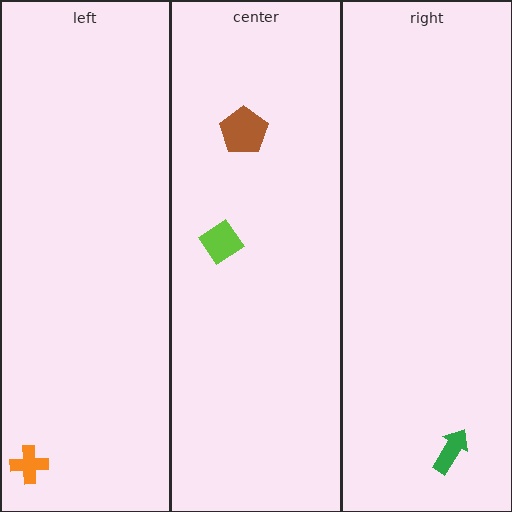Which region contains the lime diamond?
The center region.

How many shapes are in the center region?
2.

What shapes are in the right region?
The green arrow.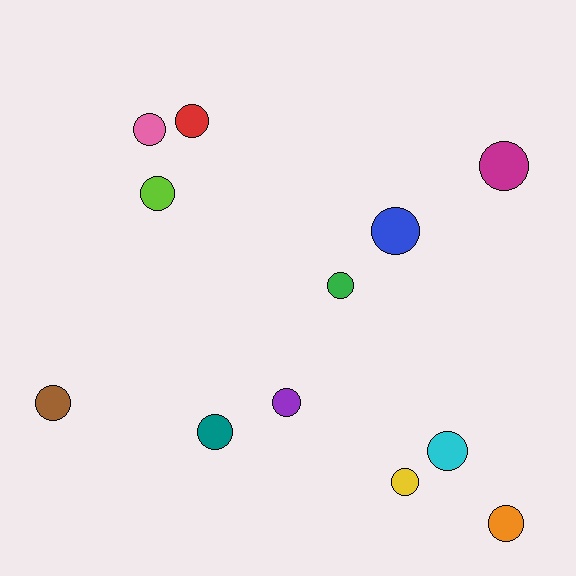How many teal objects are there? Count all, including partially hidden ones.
There is 1 teal object.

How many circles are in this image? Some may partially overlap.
There are 12 circles.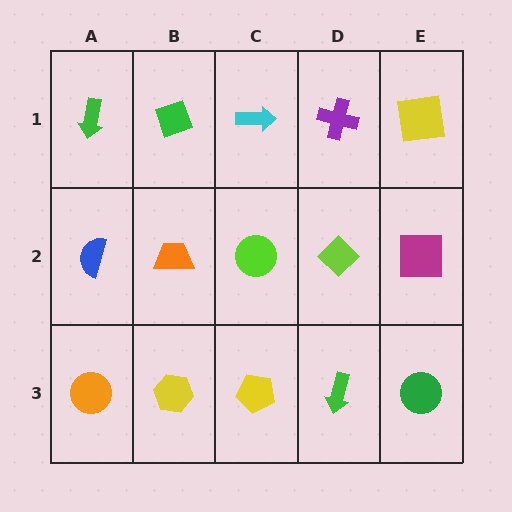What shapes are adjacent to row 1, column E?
A magenta square (row 2, column E), a purple cross (row 1, column D).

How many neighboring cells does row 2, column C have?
4.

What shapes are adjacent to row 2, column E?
A yellow square (row 1, column E), a green circle (row 3, column E), a lime diamond (row 2, column D).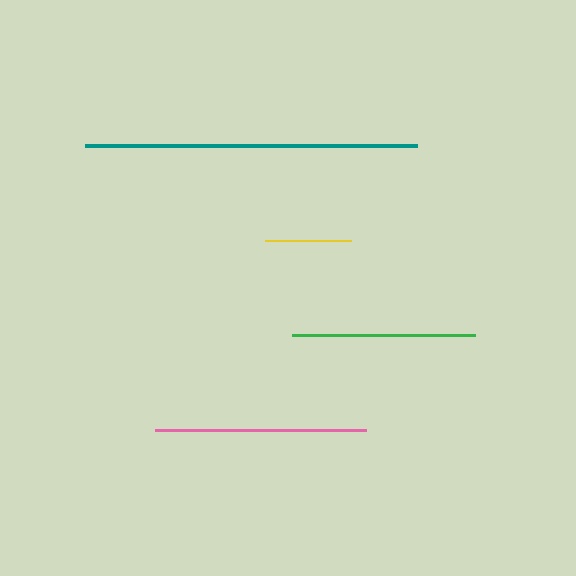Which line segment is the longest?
The teal line is the longest at approximately 333 pixels.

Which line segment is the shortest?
The yellow line is the shortest at approximately 86 pixels.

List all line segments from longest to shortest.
From longest to shortest: teal, pink, green, yellow.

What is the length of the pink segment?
The pink segment is approximately 212 pixels long.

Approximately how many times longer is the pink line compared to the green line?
The pink line is approximately 1.2 times the length of the green line.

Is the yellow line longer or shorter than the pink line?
The pink line is longer than the yellow line.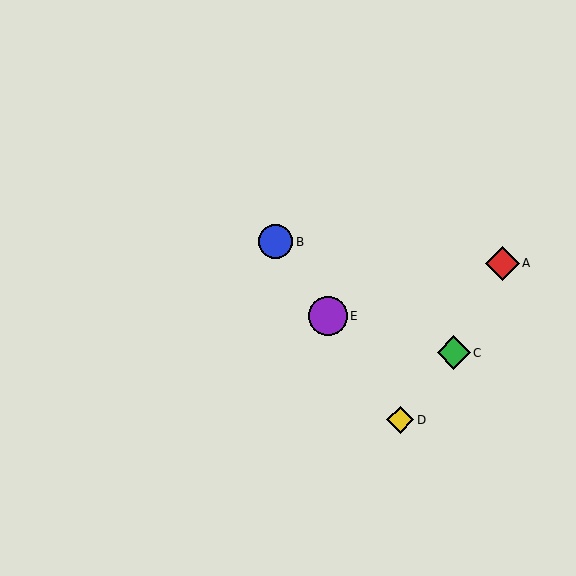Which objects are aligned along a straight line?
Objects B, D, E are aligned along a straight line.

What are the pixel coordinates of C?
Object C is at (454, 353).